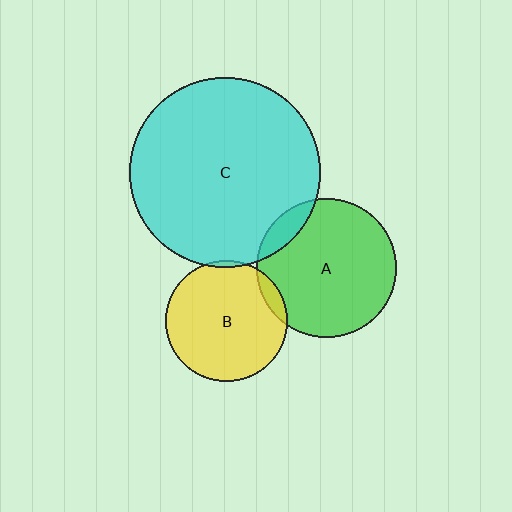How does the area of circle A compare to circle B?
Approximately 1.3 times.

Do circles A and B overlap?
Yes.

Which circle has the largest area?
Circle C (cyan).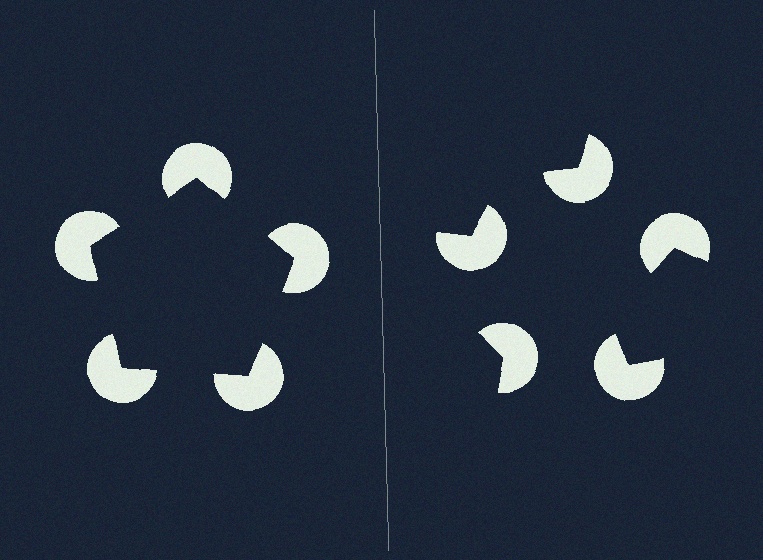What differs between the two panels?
The pac-man discs are positioned identically on both sides; only the wedge orientations differ. On the left they align to a pentagon; on the right they are misaligned.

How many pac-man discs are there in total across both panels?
10 — 5 on each side.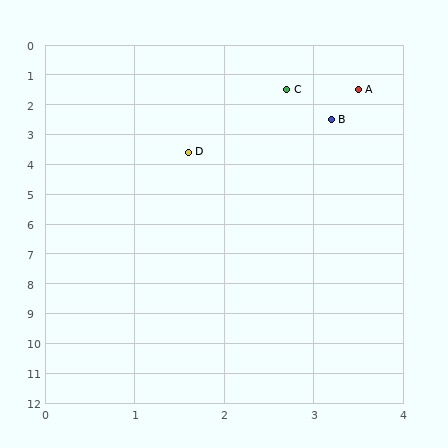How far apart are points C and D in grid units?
Points C and D are about 2.4 grid units apart.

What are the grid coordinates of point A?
Point A is at approximately (3.5, 1.5).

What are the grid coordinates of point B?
Point B is at approximately (3.2, 2.5).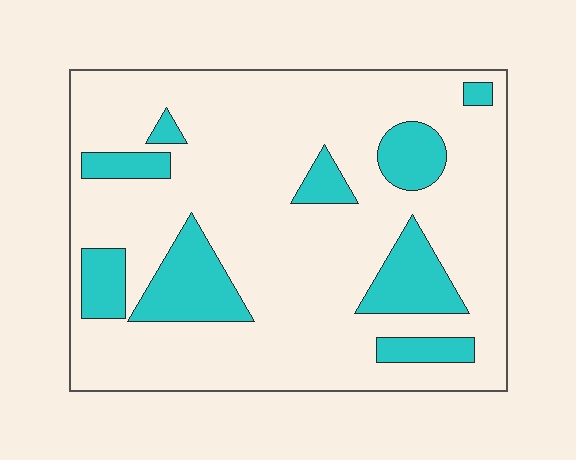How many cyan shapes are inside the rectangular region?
9.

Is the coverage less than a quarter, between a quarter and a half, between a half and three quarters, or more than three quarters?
Less than a quarter.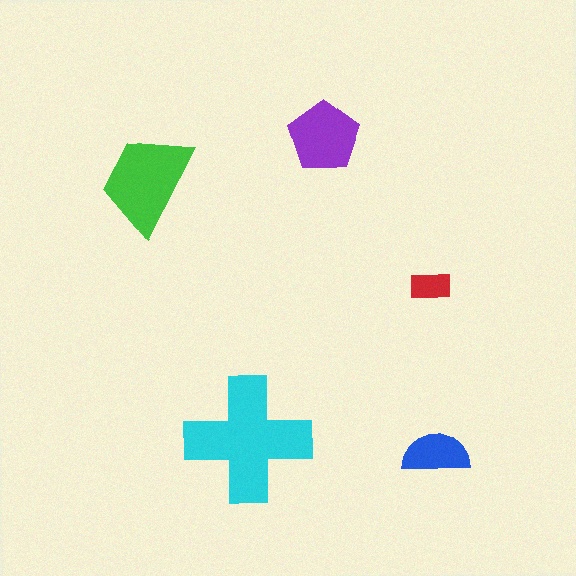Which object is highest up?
The purple pentagon is topmost.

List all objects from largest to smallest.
The cyan cross, the green trapezoid, the purple pentagon, the blue semicircle, the red rectangle.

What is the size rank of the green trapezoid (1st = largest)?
2nd.